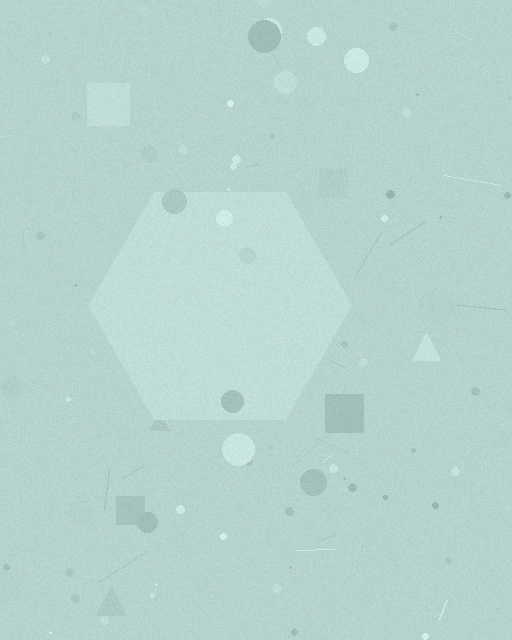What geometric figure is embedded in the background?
A hexagon is embedded in the background.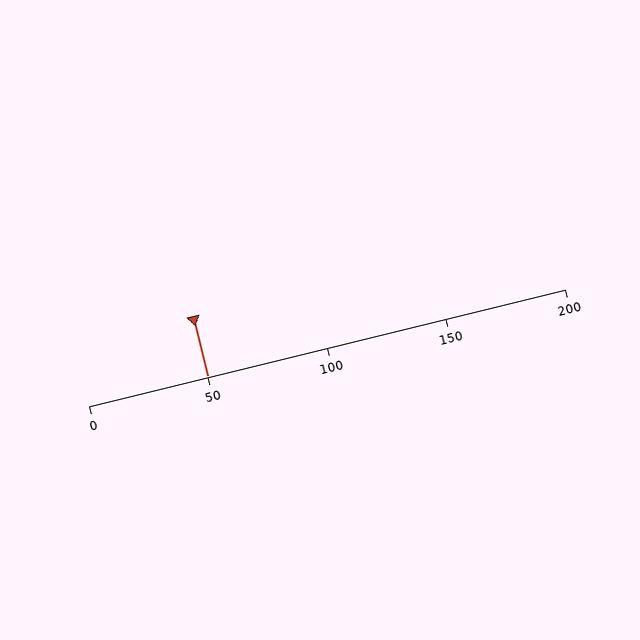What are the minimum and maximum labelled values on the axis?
The axis runs from 0 to 200.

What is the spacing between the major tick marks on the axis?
The major ticks are spaced 50 apart.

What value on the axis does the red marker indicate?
The marker indicates approximately 50.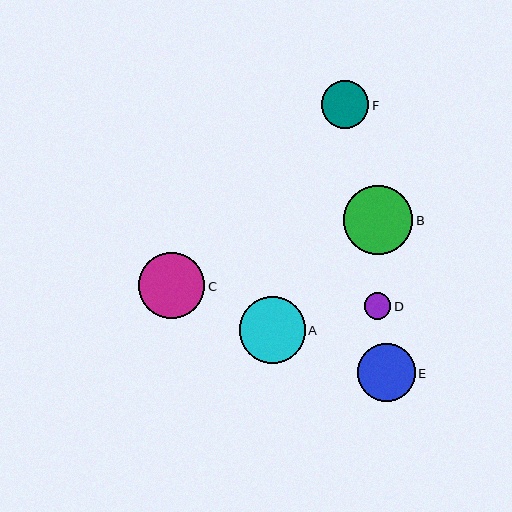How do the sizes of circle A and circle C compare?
Circle A and circle C are approximately the same size.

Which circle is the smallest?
Circle D is the smallest with a size of approximately 26 pixels.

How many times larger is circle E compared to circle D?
Circle E is approximately 2.2 times the size of circle D.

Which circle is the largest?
Circle B is the largest with a size of approximately 69 pixels.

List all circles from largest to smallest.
From largest to smallest: B, A, C, E, F, D.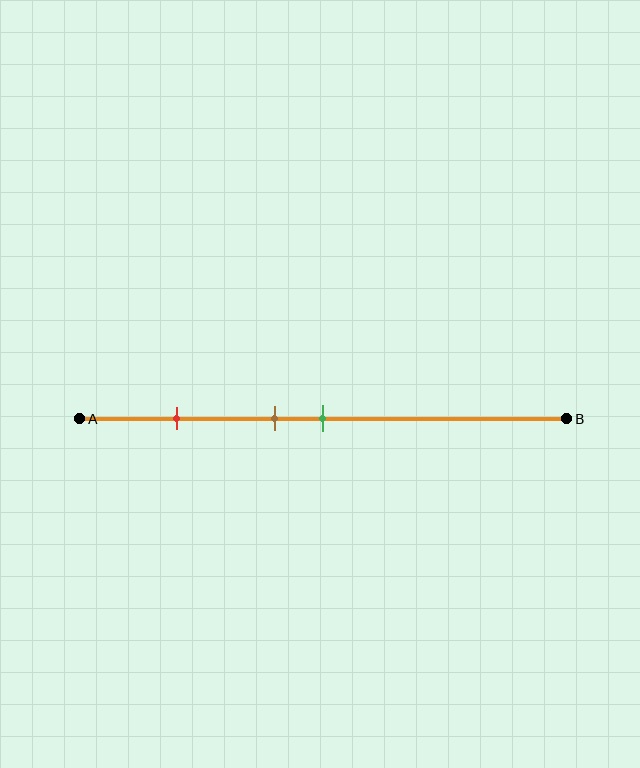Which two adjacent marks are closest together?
The brown and green marks are the closest adjacent pair.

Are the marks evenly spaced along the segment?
No, the marks are not evenly spaced.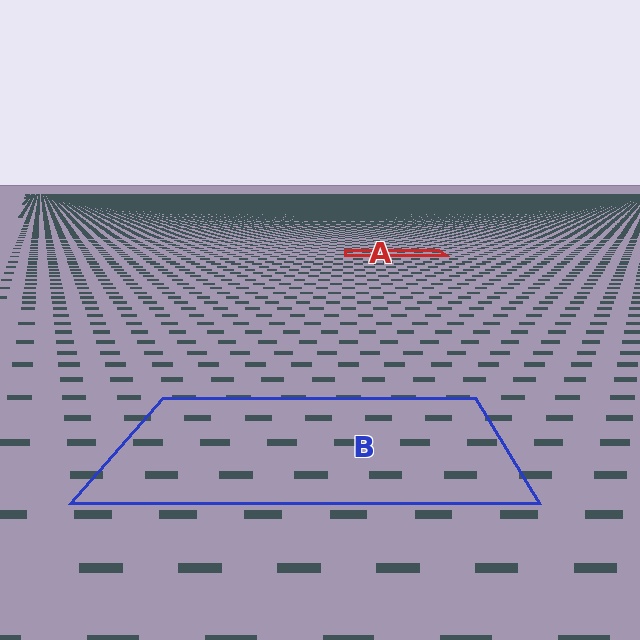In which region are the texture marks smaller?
The texture marks are smaller in region A, because it is farther away.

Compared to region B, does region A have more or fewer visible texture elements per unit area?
Region A has more texture elements per unit area — they are packed more densely because it is farther away.